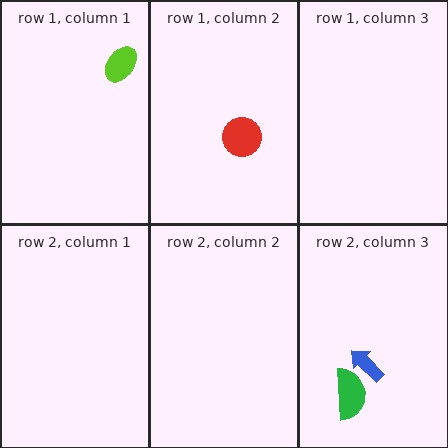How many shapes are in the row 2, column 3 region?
2.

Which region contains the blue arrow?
The row 2, column 3 region.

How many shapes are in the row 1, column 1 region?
1.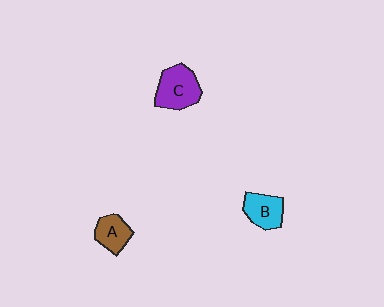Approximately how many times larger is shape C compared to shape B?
Approximately 1.3 times.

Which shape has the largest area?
Shape C (purple).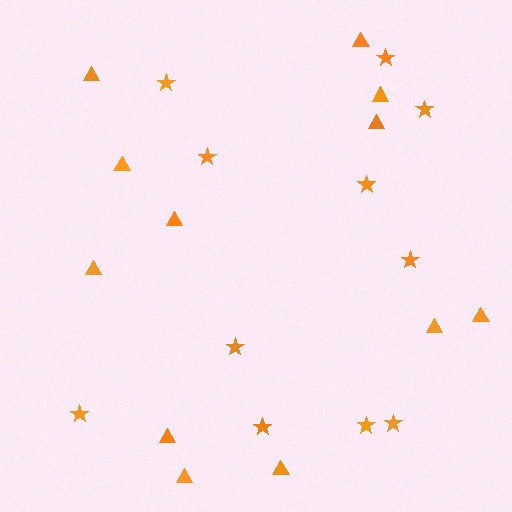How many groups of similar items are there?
There are 2 groups: one group of triangles (12) and one group of stars (11).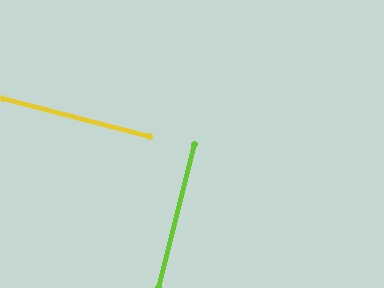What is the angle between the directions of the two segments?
Approximately 90 degrees.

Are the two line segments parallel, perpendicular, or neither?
Perpendicular — they meet at approximately 90°.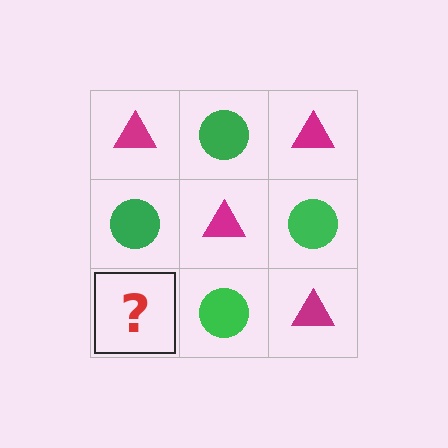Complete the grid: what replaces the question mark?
The question mark should be replaced with a magenta triangle.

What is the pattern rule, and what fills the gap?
The rule is that it alternates magenta triangle and green circle in a checkerboard pattern. The gap should be filled with a magenta triangle.